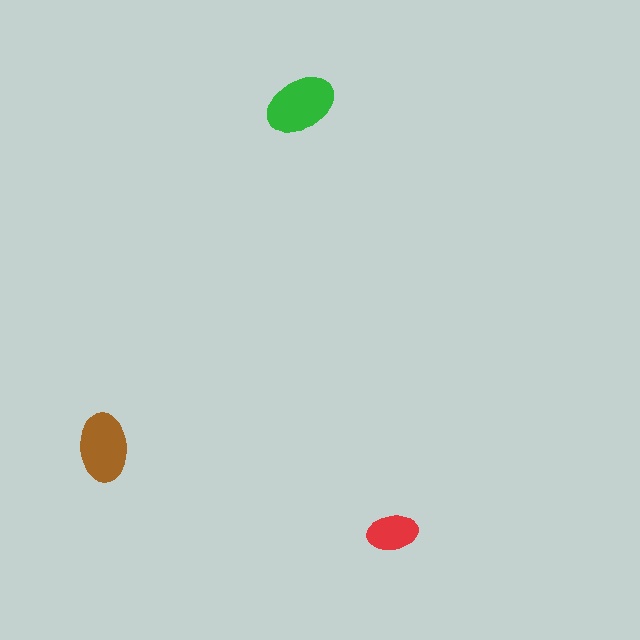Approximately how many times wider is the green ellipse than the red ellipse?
About 1.5 times wider.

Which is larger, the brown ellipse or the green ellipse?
The green one.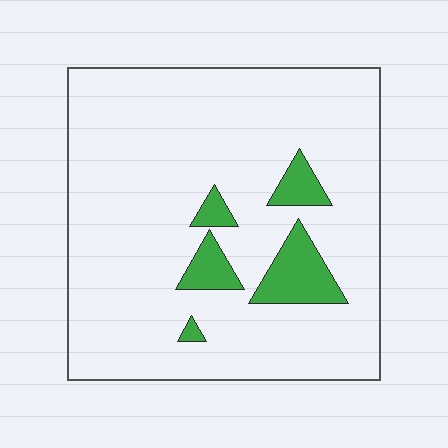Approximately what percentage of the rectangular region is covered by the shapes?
Approximately 10%.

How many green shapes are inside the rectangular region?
5.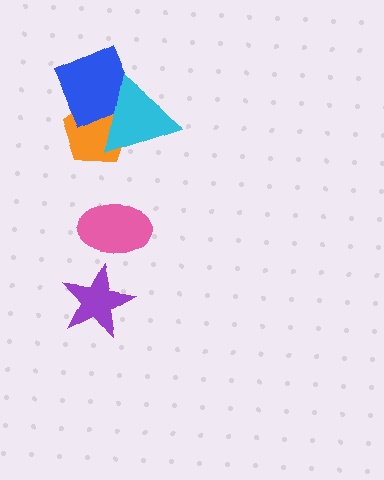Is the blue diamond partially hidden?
Yes, it is partially covered by another shape.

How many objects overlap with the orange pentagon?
2 objects overlap with the orange pentagon.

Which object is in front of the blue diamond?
The cyan triangle is in front of the blue diamond.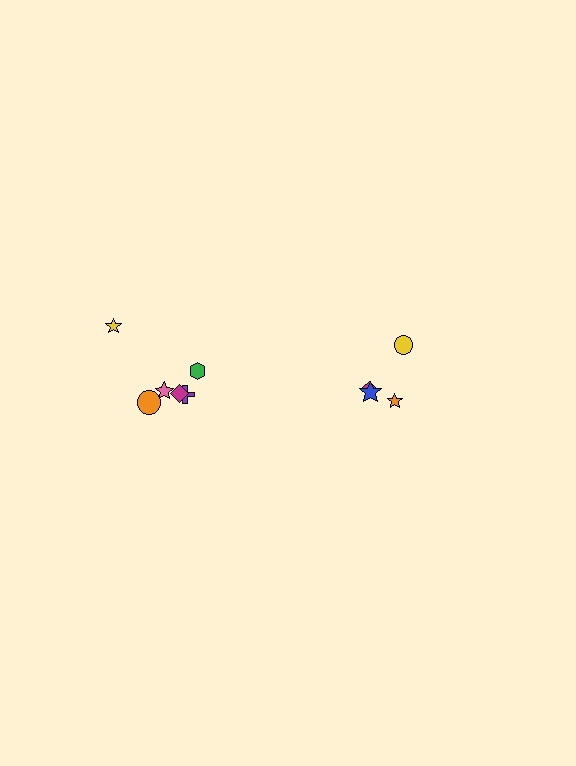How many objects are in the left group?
There are 6 objects.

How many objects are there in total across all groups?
There are 10 objects.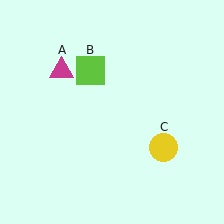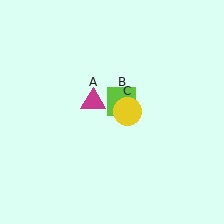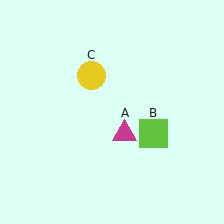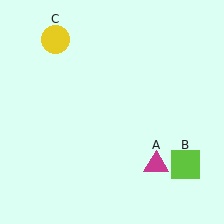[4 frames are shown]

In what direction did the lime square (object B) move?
The lime square (object B) moved down and to the right.